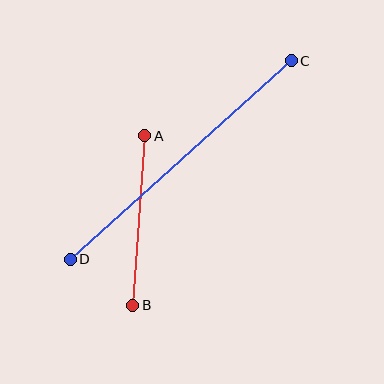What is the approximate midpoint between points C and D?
The midpoint is at approximately (181, 160) pixels.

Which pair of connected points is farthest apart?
Points C and D are farthest apart.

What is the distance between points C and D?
The distance is approximately 297 pixels.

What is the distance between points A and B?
The distance is approximately 170 pixels.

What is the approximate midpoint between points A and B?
The midpoint is at approximately (139, 220) pixels.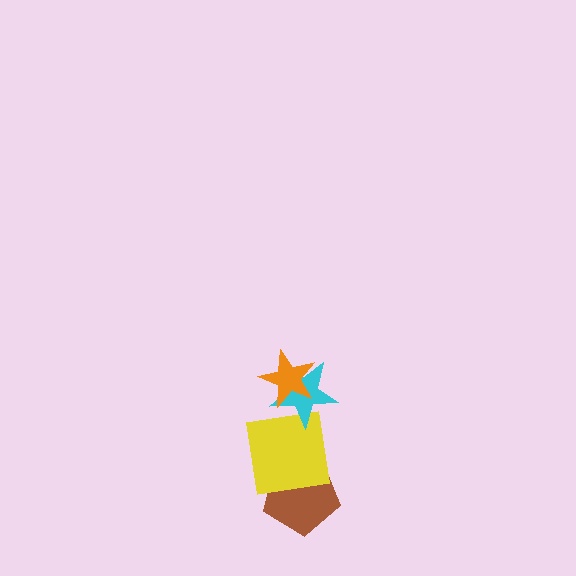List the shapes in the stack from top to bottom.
From top to bottom: the orange star, the cyan star, the yellow square, the brown pentagon.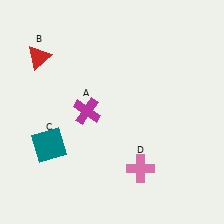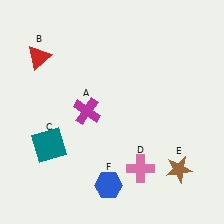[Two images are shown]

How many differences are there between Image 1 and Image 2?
There are 2 differences between the two images.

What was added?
A brown star (E), a blue hexagon (F) were added in Image 2.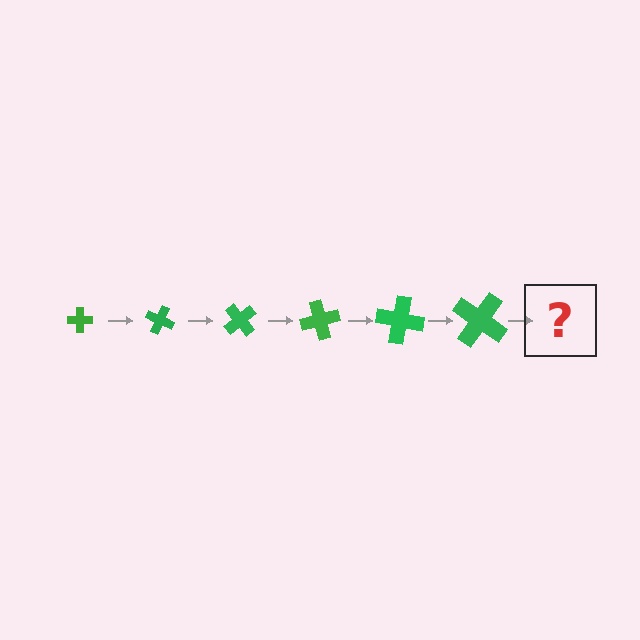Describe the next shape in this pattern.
It should be a cross, larger than the previous one and rotated 150 degrees from the start.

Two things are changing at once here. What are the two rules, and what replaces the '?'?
The two rules are that the cross grows larger each step and it rotates 25 degrees each step. The '?' should be a cross, larger than the previous one and rotated 150 degrees from the start.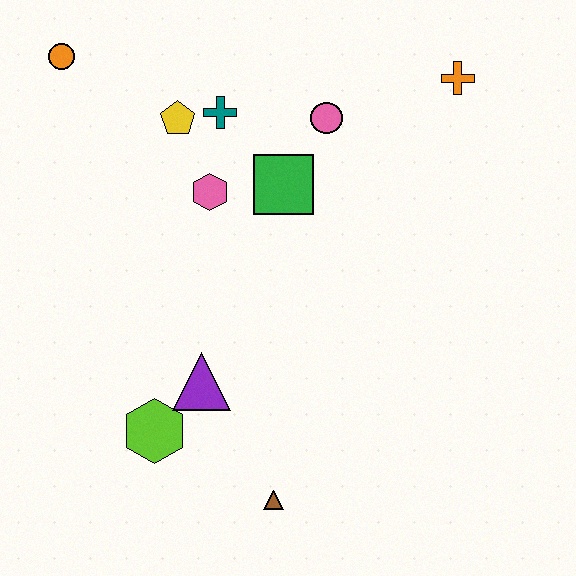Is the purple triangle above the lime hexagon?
Yes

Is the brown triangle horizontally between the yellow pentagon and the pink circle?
Yes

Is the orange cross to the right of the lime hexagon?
Yes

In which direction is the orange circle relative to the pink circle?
The orange circle is to the left of the pink circle.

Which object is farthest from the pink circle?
The brown triangle is farthest from the pink circle.